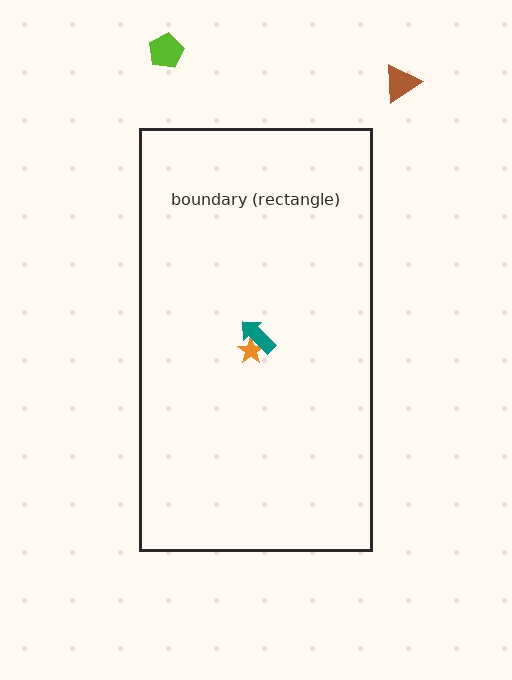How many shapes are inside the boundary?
2 inside, 2 outside.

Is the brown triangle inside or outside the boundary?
Outside.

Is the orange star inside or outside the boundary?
Inside.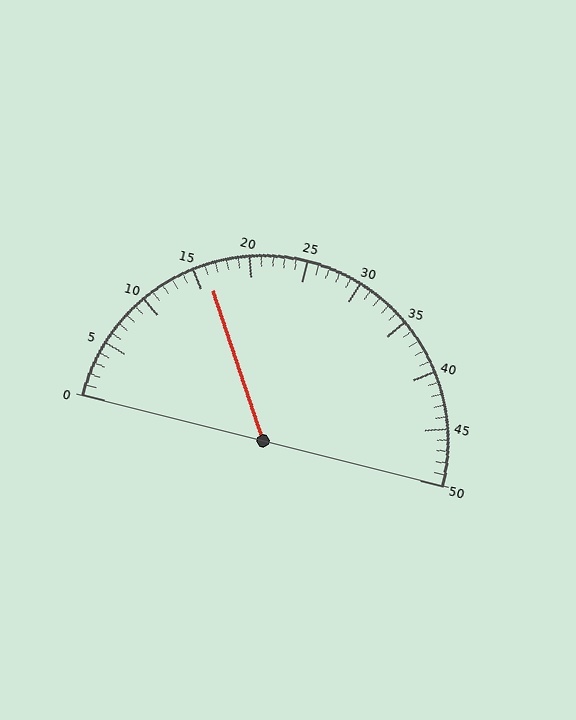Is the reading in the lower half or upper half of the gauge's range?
The reading is in the lower half of the range (0 to 50).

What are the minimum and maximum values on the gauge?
The gauge ranges from 0 to 50.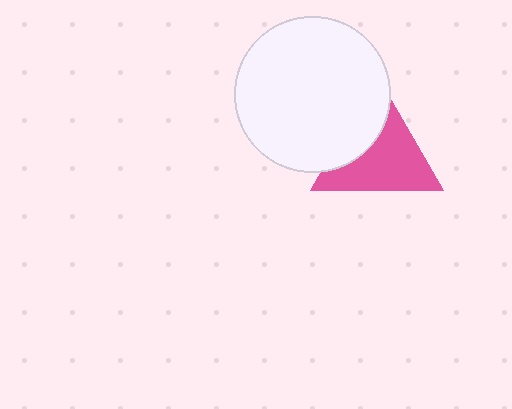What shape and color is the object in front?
The object in front is a white circle.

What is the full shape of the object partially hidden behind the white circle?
The partially hidden object is a pink triangle.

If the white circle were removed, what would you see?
You would see the complete pink triangle.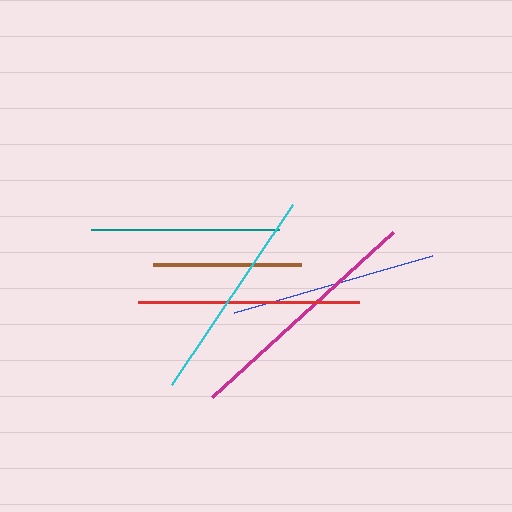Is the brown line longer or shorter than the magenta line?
The magenta line is longer than the brown line.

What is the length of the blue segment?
The blue segment is approximately 205 pixels long.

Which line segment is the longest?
The magenta line is the longest at approximately 245 pixels.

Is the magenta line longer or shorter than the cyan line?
The magenta line is longer than the cyan line.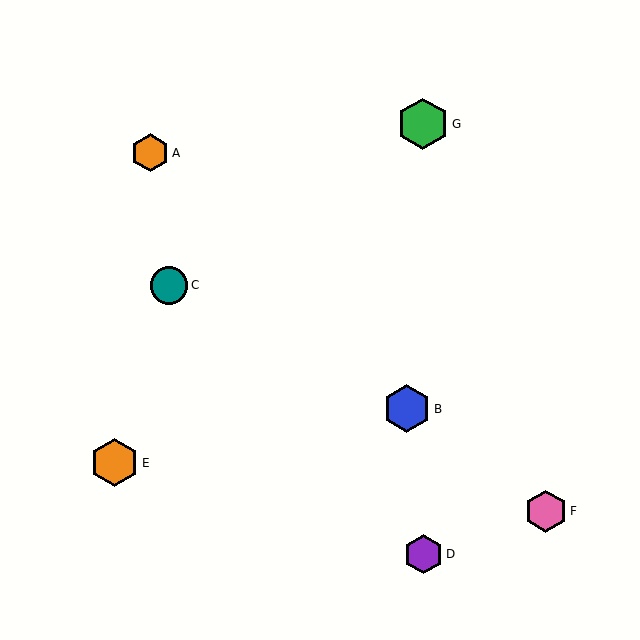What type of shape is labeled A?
Shape A is an orange hexagon.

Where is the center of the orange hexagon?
The center of the orange hexagon is at (150, 153).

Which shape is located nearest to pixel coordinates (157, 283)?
The teal circle (labeled C) at (169, 285) is nearest to that location.